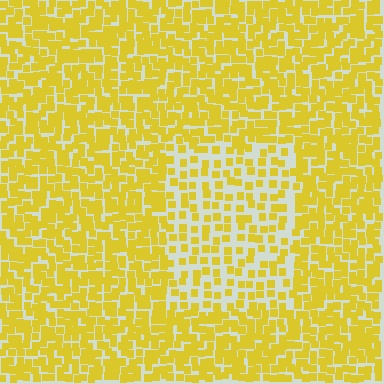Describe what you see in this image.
The image contains small yellow elements arranged at two different densities. A rectangle-shaped region is visible where the elements are less densely packed than the surrounding area.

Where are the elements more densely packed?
The elements are more densely packed outside the rectangle boundary.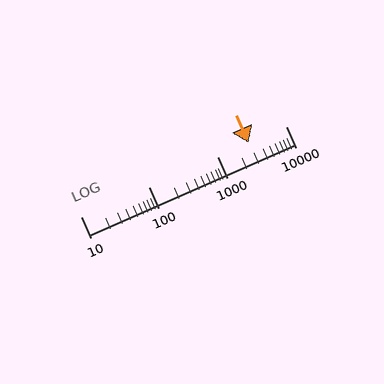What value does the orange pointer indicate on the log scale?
The pointer indicates approximately 2900.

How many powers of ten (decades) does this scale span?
The scale spans 3 decades, from 10 to 10000.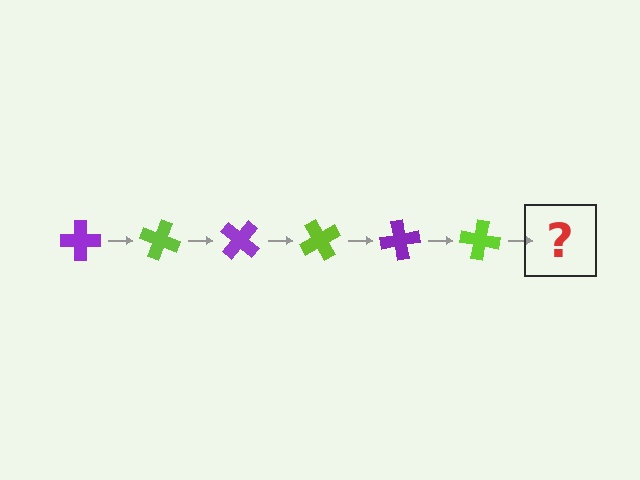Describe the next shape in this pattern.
It should be a purple cross, rotated 120 degrees from the start.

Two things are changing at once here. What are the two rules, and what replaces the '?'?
The two rules are that it rotates 20 degrees each step and the color cycles through purple and lime. The '?' should be a purple cross, rotated 120 degrees from the start.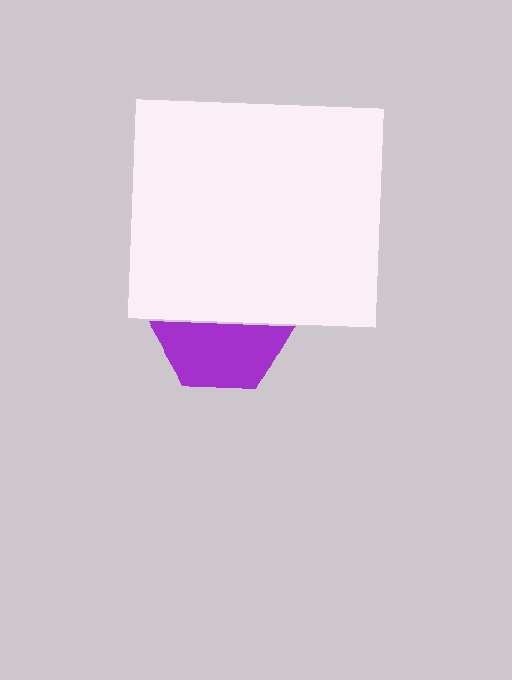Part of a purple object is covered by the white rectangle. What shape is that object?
It is a hexagon.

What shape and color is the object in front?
The object in front is a white rectangle.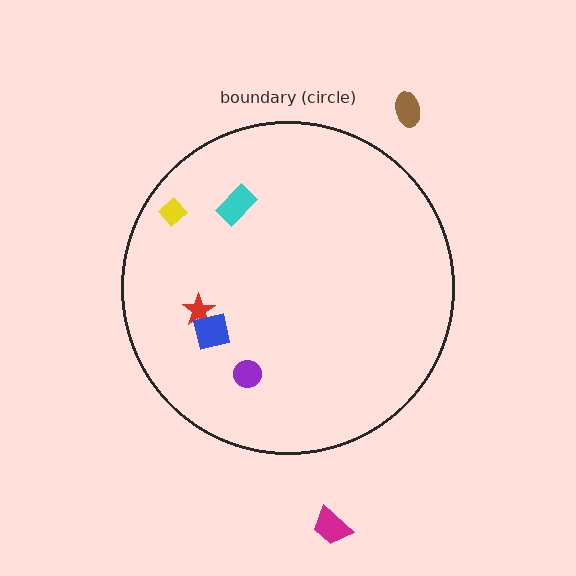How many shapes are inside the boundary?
5 inside, 2 outside.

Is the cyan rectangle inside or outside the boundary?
Inside.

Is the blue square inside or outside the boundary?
Inside.